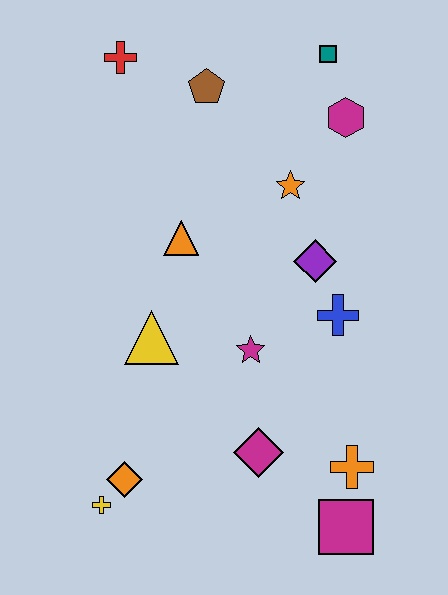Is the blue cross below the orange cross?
No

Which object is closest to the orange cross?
The magenta square is closest to the orange cross.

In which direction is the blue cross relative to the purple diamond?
The blue cross is below the purple diamond.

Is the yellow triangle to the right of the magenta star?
No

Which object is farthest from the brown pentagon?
The magenta square is farthest from the brown pentagon.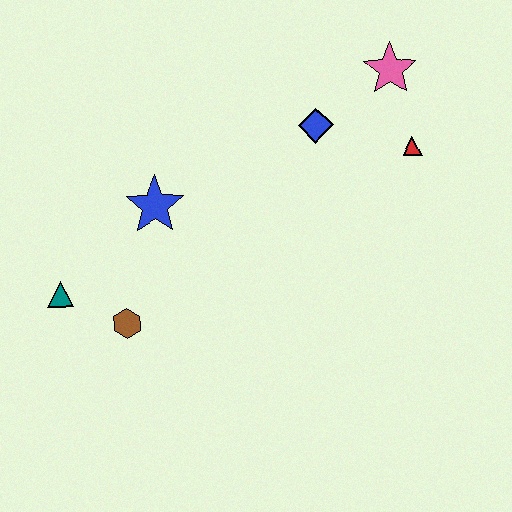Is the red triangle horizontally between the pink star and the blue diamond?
No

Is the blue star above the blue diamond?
No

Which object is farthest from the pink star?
The teal triangle is farthest from the pink star.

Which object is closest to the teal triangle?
The brown hexagon is closest to the teal triangle.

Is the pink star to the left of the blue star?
No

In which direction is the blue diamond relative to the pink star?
The blue diamond is to the left of the pink star.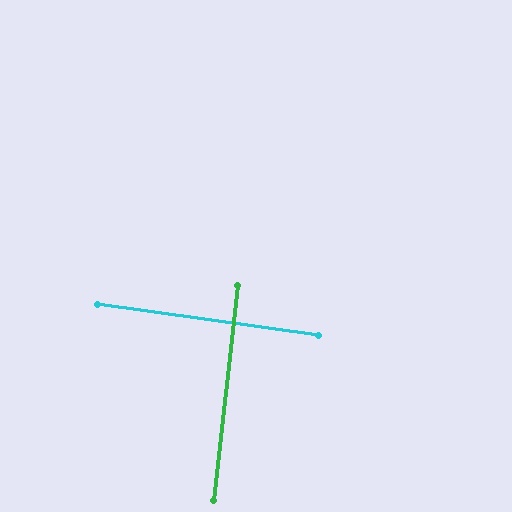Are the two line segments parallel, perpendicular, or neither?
Perpendicular — they meet at approximately 89°.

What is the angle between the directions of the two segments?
Approximately 89 degrees.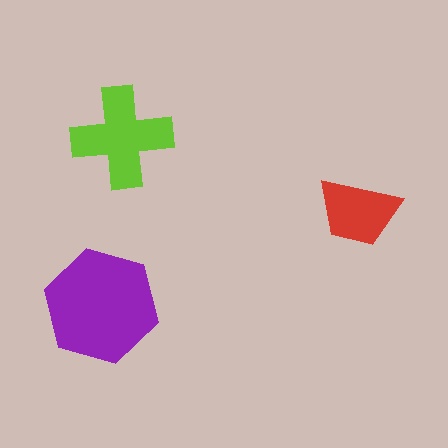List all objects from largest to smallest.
The purple hexagon, the lime cross, the red trapezoid.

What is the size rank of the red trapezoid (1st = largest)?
3rd.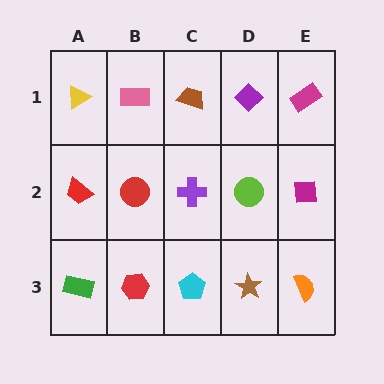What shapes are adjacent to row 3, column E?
A magenta square (row 2, column E), a brown star (row 3, column D).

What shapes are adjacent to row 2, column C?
A brown trapezoid (row 1, column C), a cyan pentagon (row 3, column C), a red circle (row 2, column B), a lime circle (row 2, column D).